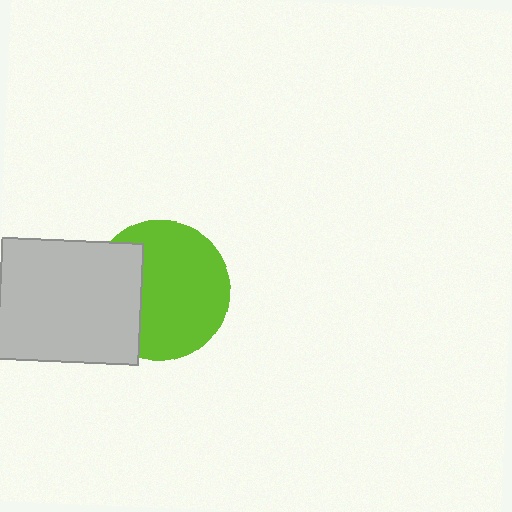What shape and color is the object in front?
The object in front is a light gray rectangle.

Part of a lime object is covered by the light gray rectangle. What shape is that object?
It is a circle.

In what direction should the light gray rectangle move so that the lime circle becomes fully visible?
The light gray rectangle should move left. That is the shortest direction to clear the overlap and leave the lime circle fully visible.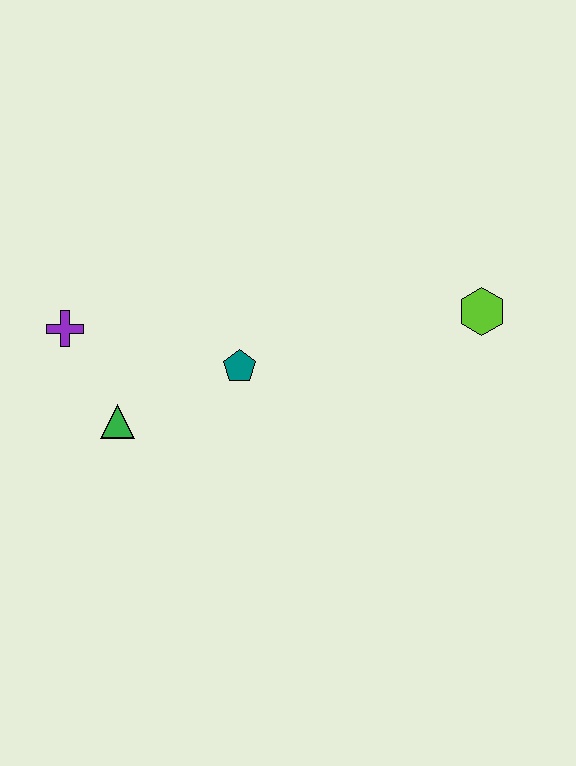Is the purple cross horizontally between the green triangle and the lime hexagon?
No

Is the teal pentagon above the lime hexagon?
No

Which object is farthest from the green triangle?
The lime hexagon is farthest from the green triangle.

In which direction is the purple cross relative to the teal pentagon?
The purple cross is to the left of the teal pentagon.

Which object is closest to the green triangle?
The purple cross is closest to the green triangle.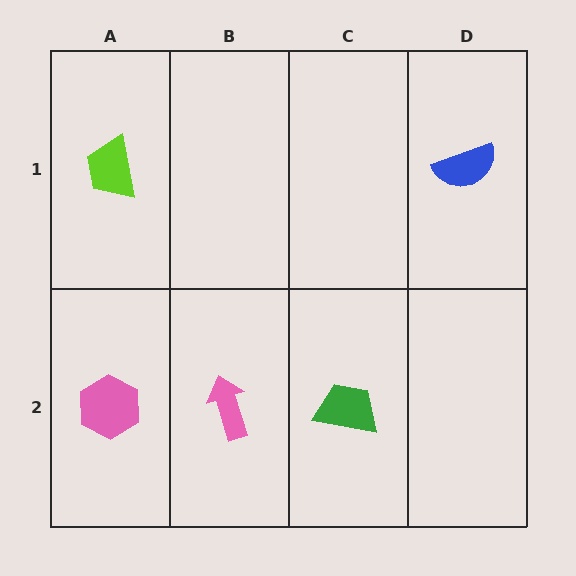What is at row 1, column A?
A lime trapezoid.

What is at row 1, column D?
A blue semicircle.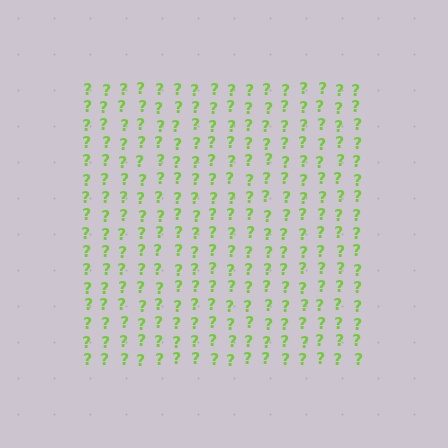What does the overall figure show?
The overall figure shows a square.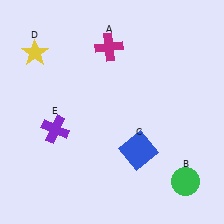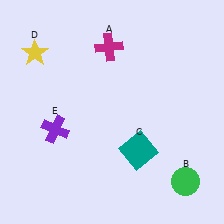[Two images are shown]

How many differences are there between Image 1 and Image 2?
There is 1 difference between the two images.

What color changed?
The square (C) changed from blue in Image 1 to teal in Image 2.